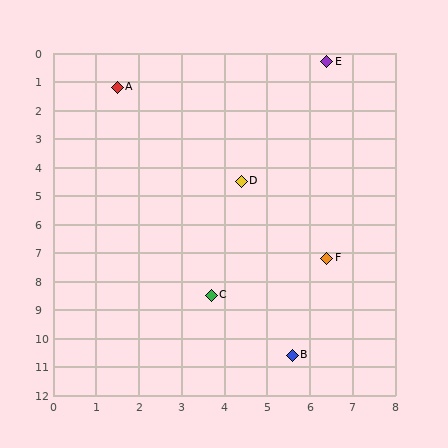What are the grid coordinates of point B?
Point B is at approximately (5.6, 10.6).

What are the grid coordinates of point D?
Point D is at approximately (4.4, 4.5).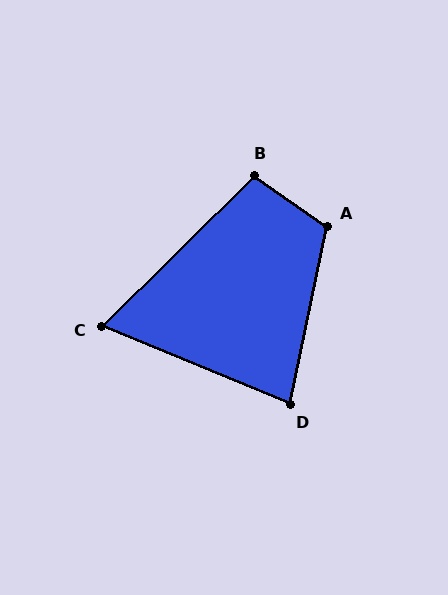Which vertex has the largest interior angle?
A, at approximately 113 degrees.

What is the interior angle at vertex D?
Approximately 79 degrees (acute).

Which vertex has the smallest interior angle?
C, at approximately 67 degrees.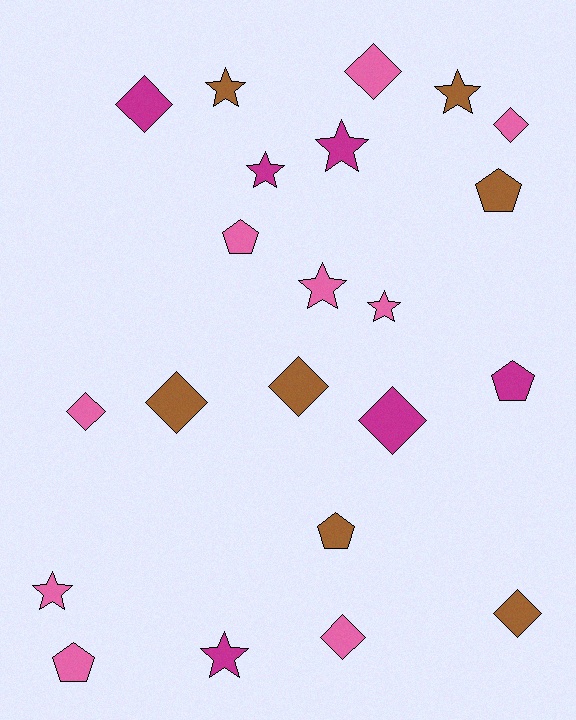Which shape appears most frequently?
Diamond, with 9 objects.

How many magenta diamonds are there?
There are 2 magenta diamonds.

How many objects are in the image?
There are 22 objects.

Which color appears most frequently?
Pink, with 9 objects.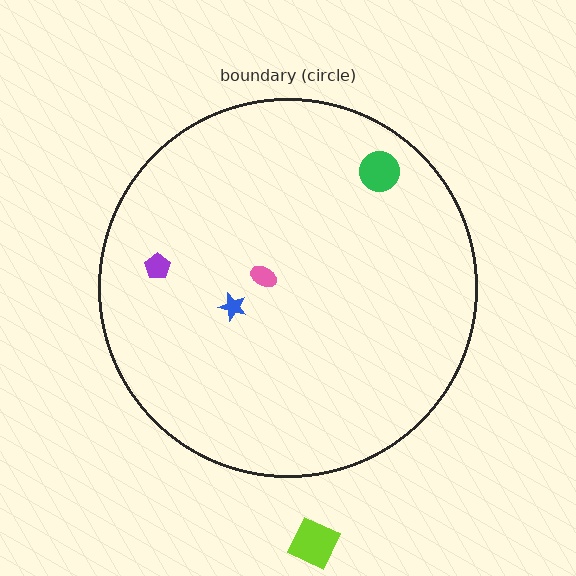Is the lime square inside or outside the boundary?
Outside.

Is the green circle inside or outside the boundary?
Inside.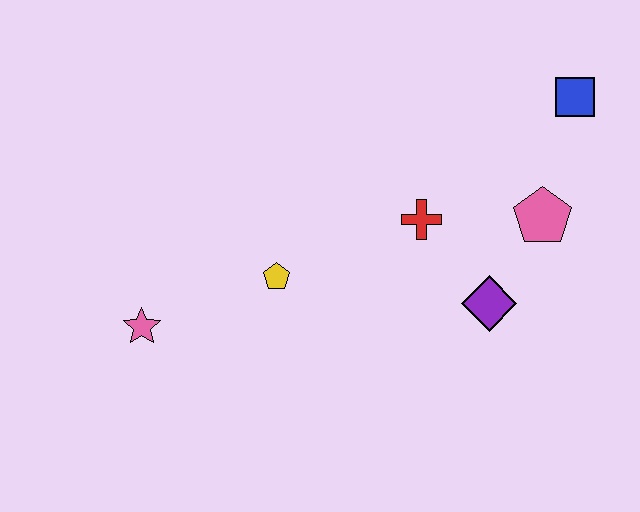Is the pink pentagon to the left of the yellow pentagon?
No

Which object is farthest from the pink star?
The blue square is farthest from the pink star.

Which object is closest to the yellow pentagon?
The pink star is closest to the yellow pentagon.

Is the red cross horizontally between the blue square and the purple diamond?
No